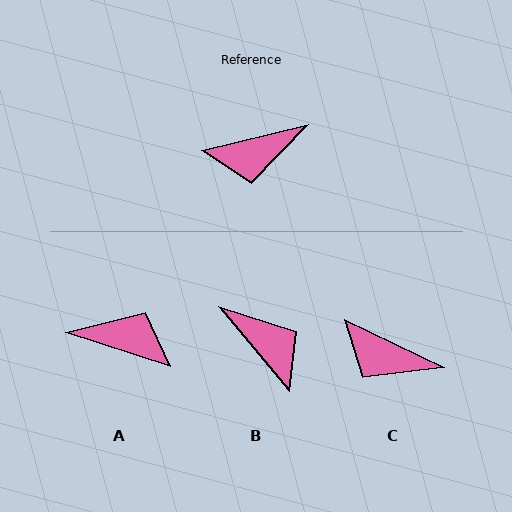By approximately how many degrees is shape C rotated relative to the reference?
Approximately 39 degrees clockwise.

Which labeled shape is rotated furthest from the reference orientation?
A, about 149 degrees away.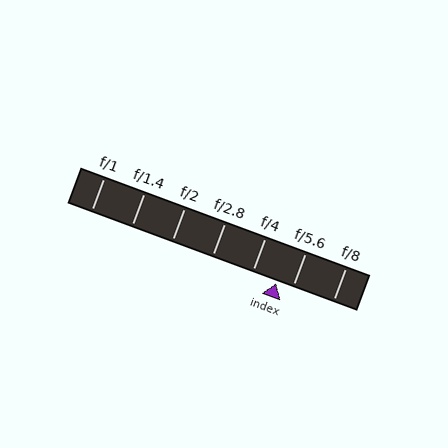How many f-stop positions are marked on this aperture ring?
There are 7 f-stop positions marked.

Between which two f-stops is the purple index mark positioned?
The index mark is between f/4 and f/5.6.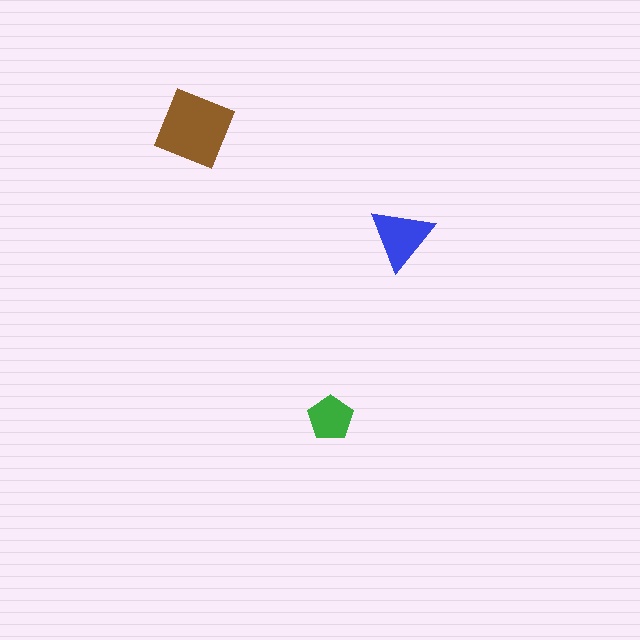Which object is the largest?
The brown diamond.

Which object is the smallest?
The green pentagon.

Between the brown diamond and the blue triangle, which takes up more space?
The brown diamond.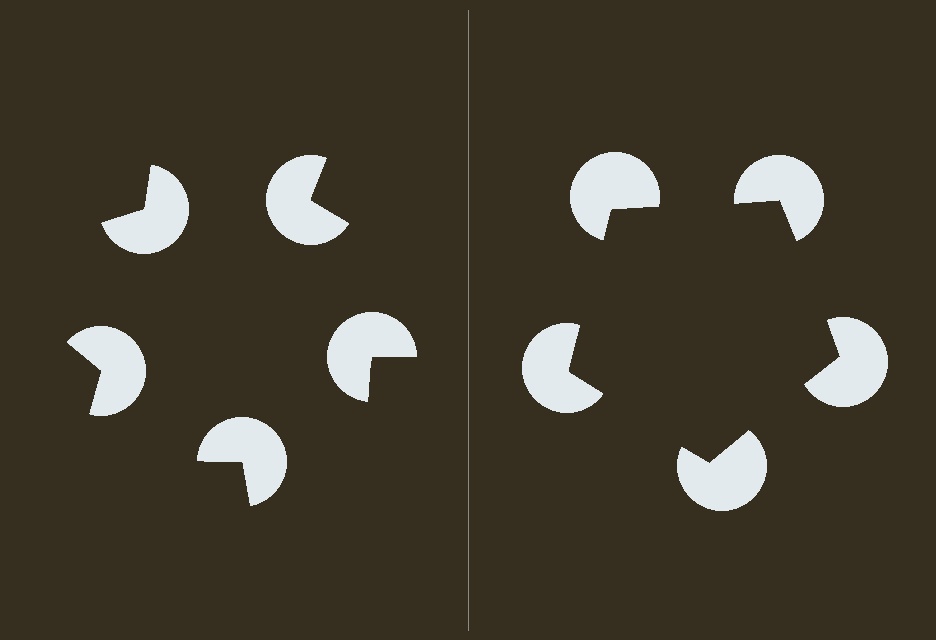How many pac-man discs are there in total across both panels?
10 — 5 on each side.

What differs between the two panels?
The pac-man discs are positioned identically on both sides; only the wedge orientations differ. On the right they align to a pentagon; on the left they are misaligned.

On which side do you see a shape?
An illusory pentagon appears on the right side. On the left side the wedge cuts are rotated, so no coherent shape forms.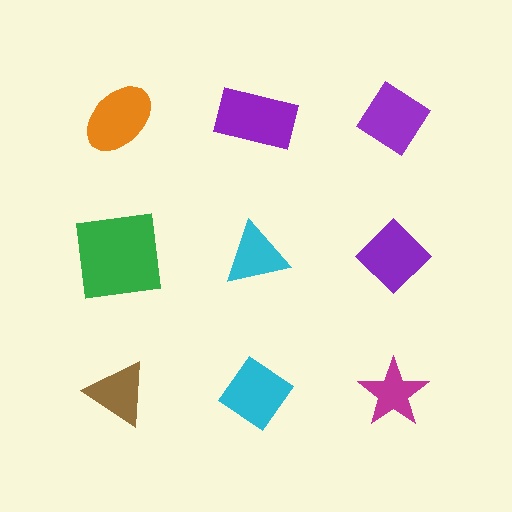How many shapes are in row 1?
3 shapes.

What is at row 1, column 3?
A purple diamond.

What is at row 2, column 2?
A cyan triangle.